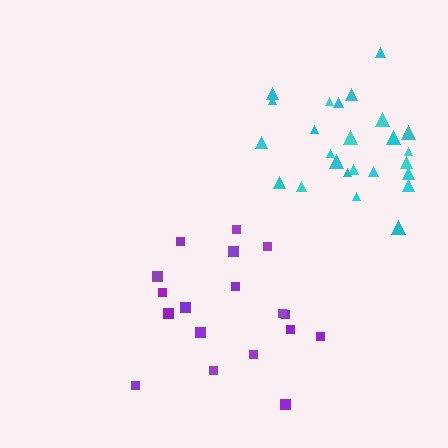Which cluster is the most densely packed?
Cyan.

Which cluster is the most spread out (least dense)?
Purple.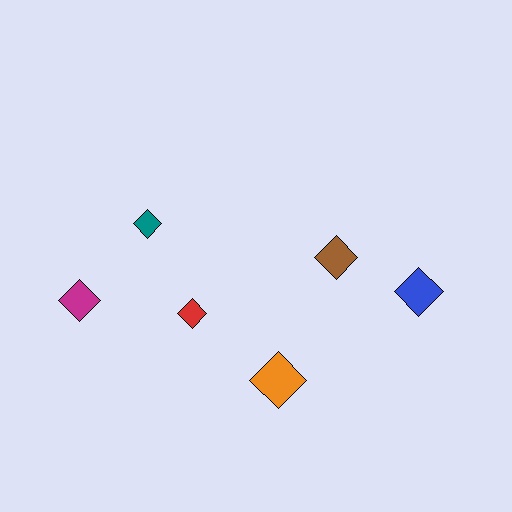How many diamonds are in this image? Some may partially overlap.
There are 6 diamonds.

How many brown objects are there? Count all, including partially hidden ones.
There is 1 brown object.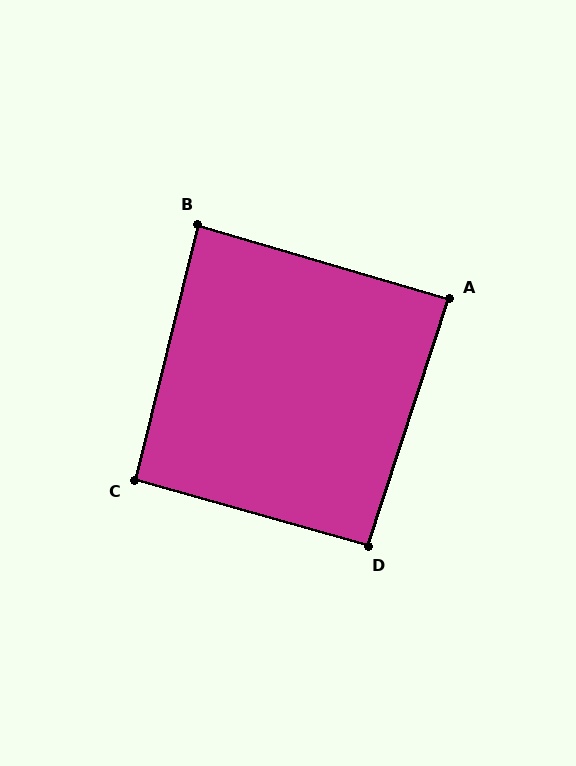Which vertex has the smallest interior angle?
B, at approximately 88 degrees.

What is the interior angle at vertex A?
Approximately 88 degrees (approximately right).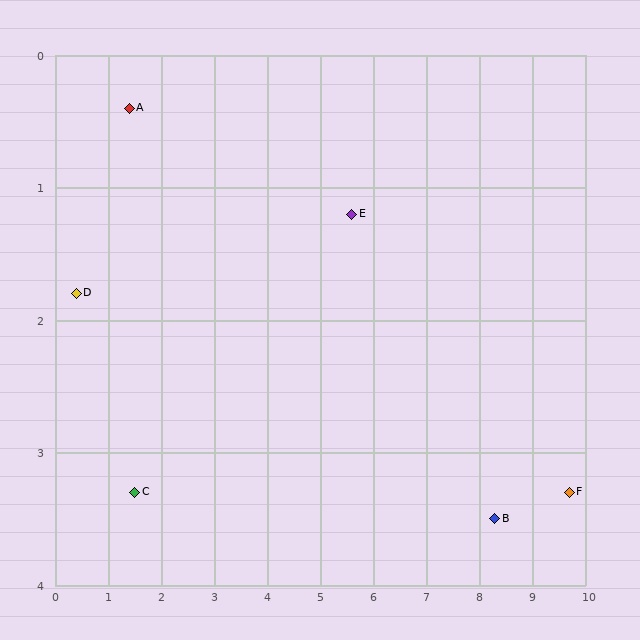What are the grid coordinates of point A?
Point A is at approximately (1.4, 0.4).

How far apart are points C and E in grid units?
Points C and E are about 4.6 grid units apart.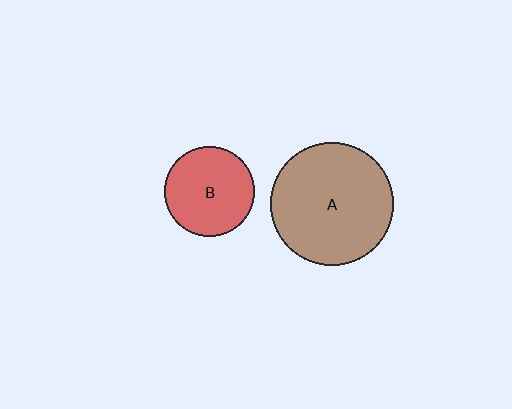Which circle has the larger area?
Circle A (brown).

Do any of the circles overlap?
No, none of the circles overlap.